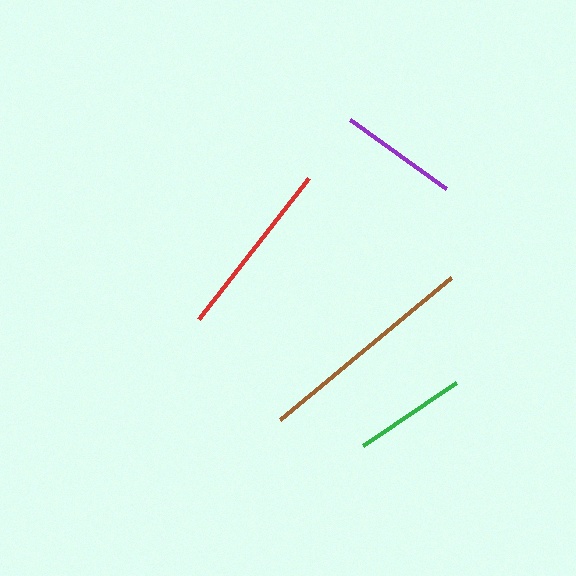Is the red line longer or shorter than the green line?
The red line is longer than the green line.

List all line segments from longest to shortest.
From longest to shortest: brown, red, purple, green.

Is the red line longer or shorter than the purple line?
The red line is longer than the purple line.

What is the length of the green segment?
The green segment is approximately 112 pixels long.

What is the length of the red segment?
The red segment is approximately 179 pixels long.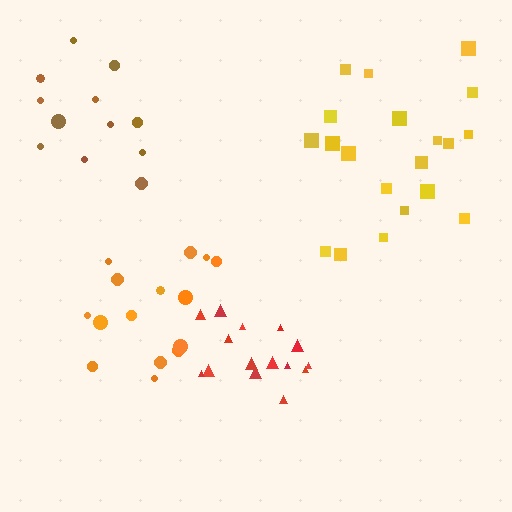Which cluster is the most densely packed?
Red.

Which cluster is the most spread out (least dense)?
Brown.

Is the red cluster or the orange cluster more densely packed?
Red.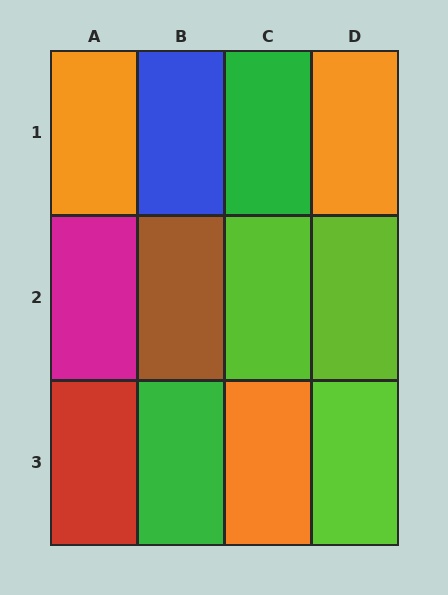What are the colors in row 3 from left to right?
Red, green, orange, lime.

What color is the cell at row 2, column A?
Magenta.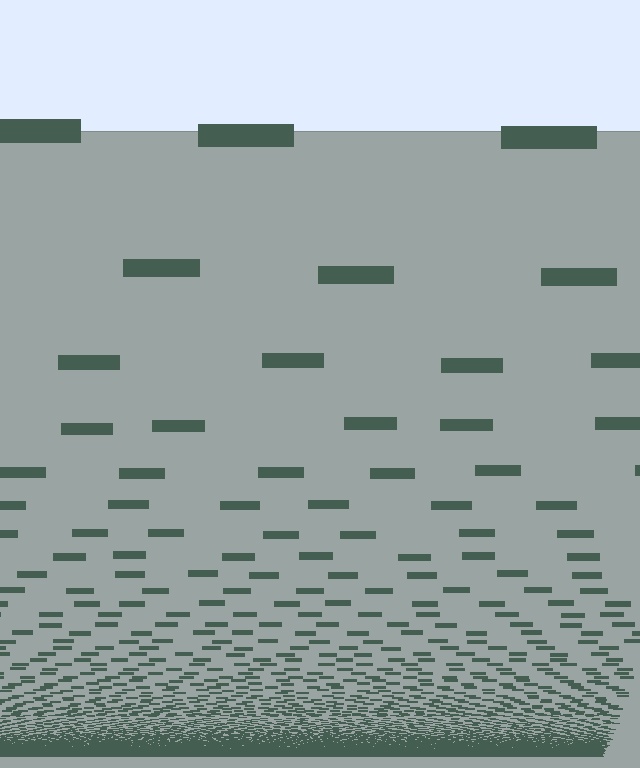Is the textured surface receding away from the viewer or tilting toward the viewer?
The surface appears to tilt toward the viewer. Texture elements get larger and sparser toward the top.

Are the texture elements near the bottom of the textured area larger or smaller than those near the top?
Smaller. The gradient is inverted — elements near the bottom are smaller and denser.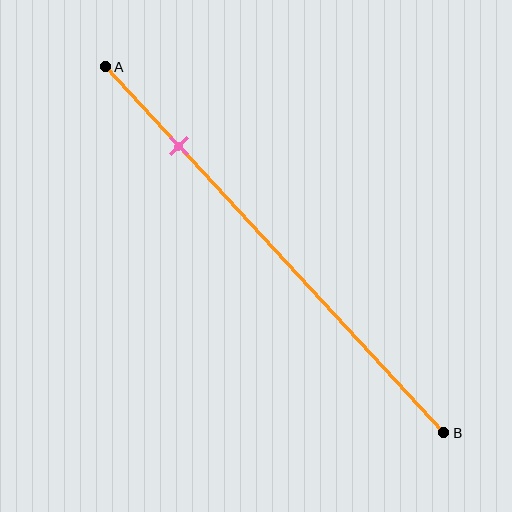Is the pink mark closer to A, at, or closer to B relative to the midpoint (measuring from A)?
The pink mark is closer to point A than the midpoint of segment AB.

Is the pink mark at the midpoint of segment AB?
No, the mark is at about 20% from A, not at the 50% midpoint.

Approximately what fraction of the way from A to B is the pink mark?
The pink mark is approximately 20% of the way from A to B.